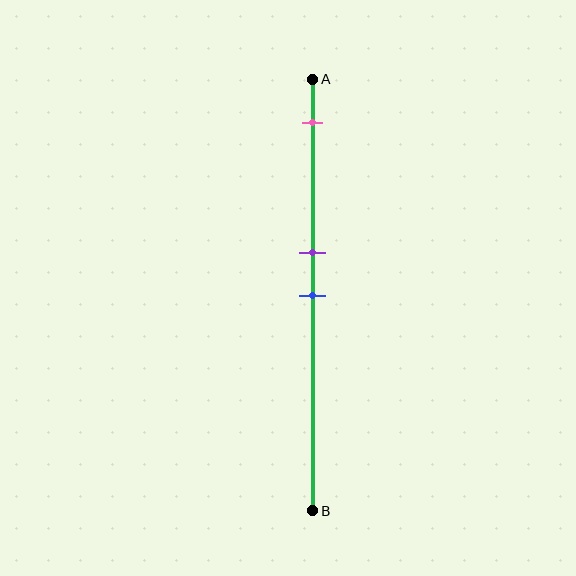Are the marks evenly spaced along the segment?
No, the marks are not evenly spaced.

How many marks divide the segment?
There are 3 marks dividing the segment.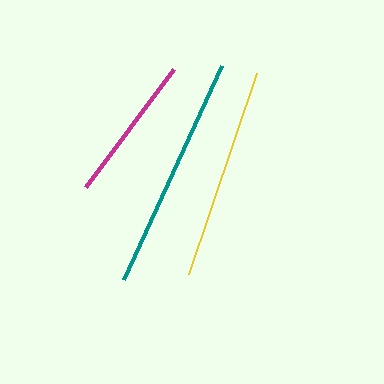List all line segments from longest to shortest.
From longest to shortest: teal, yellow, magenta.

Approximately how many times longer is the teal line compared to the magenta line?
The teal line is approximately 1.6 times the length of the magenta line.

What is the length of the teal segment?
The teal segment is approximately 235 pixels long.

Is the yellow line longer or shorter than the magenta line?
The yellow line is longer than the magenta line.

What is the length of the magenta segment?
The magenta segment is approximately 148 pixels long.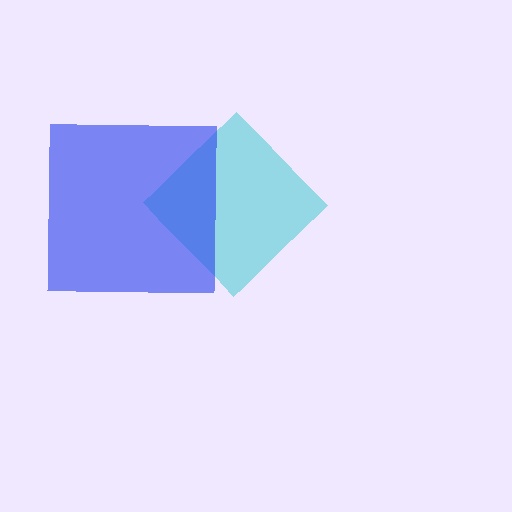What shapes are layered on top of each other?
The layered shapes are: a cyan diamond, a blue square.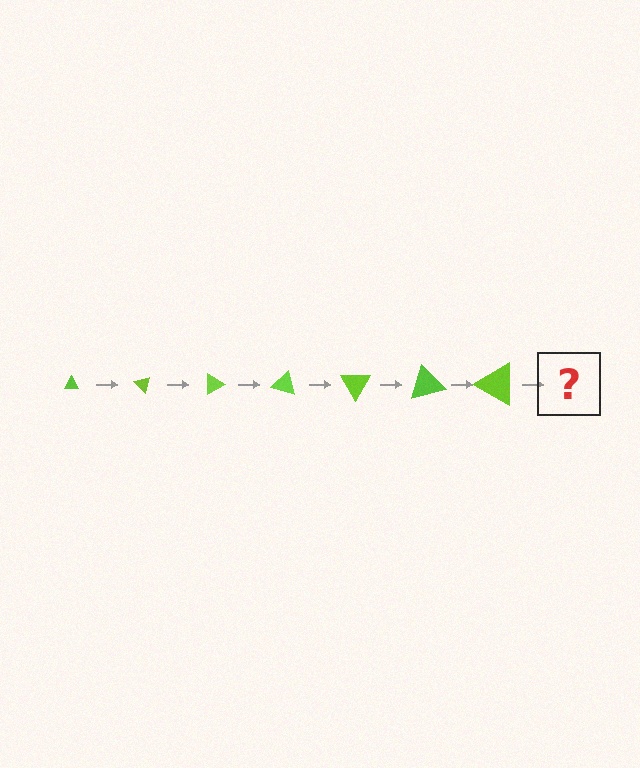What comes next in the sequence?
The next element should be a triangle, larger than the previous one and rotated 315 degrees from the start.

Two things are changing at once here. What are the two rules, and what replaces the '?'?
The two rules are that the triangle grows larger each step and it rotates 45 degrees each step. The '?' should be a triangle, larger than the previous one and rotated 315 degrees from the start.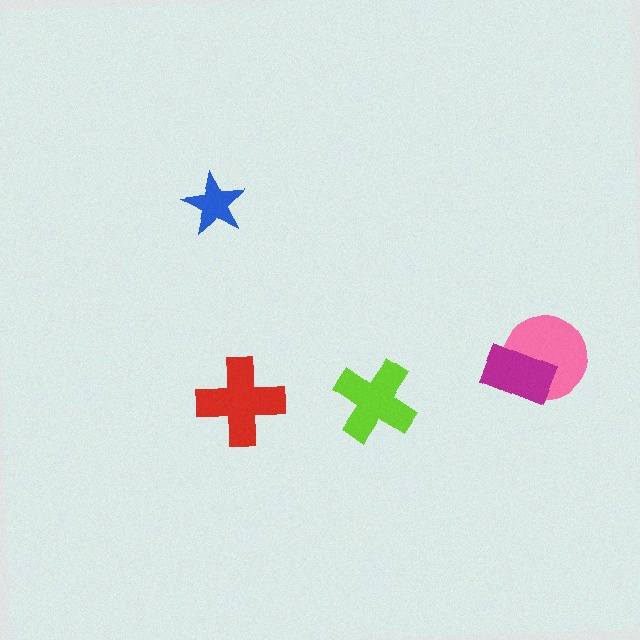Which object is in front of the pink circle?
The magenta rectangle is in front of the pink circle.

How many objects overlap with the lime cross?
0 objects overlap with the lime cross.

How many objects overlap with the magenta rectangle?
1 object overlaps with the magenta rectangle.